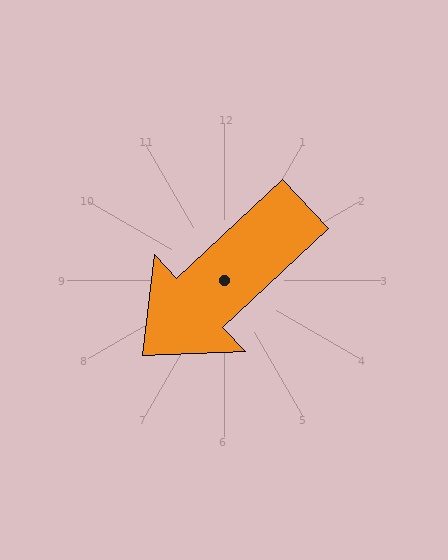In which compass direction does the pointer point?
Southwest.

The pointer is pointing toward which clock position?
Roughly 8 o'clock.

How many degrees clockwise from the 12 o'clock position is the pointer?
Approximately 227 degrees.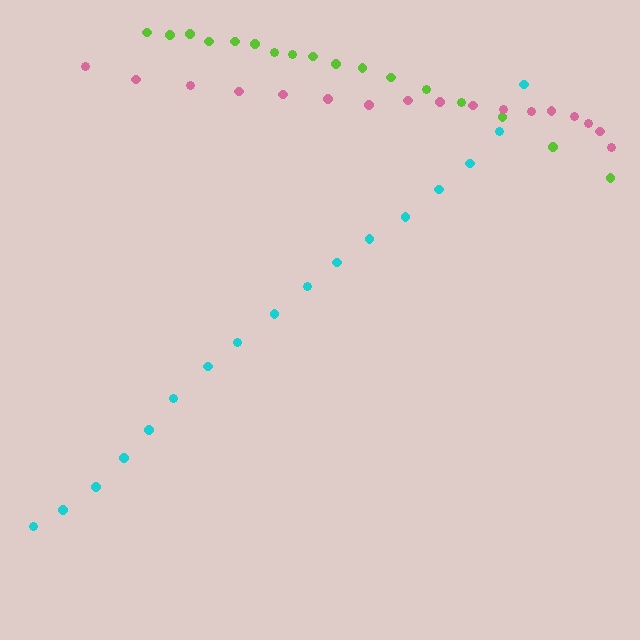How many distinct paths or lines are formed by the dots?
There are 3 distinct paths.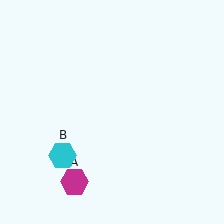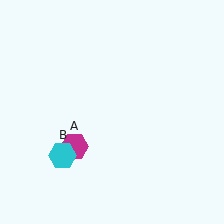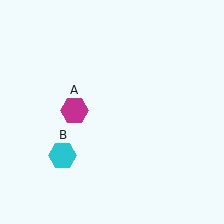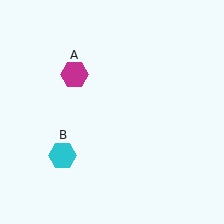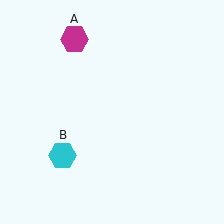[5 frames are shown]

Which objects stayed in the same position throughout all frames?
Cyan hexagon (object B) remained stationary.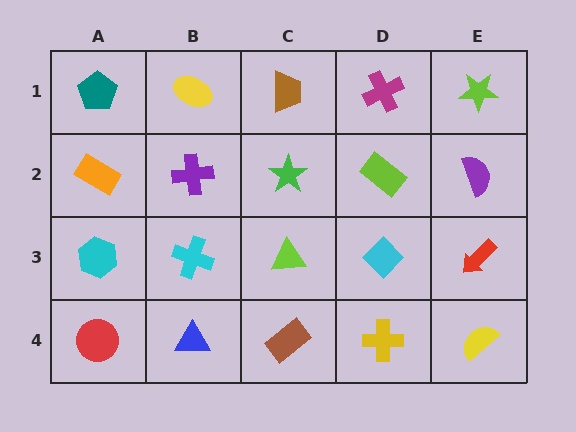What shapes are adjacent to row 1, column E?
A purple semicircle (row 2, column E), a magenta cross (row 1, column D).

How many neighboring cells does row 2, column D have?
4.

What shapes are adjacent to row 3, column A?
An orange rectangle (row 2, column A), a red circle (row 4, column A), a cyan cross (row 3, column B).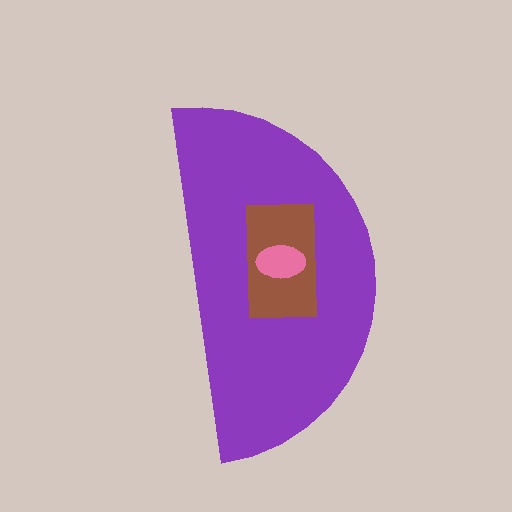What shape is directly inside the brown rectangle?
The pink ellipse.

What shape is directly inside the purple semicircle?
The brown rectangle.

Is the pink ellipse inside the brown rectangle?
Yes.